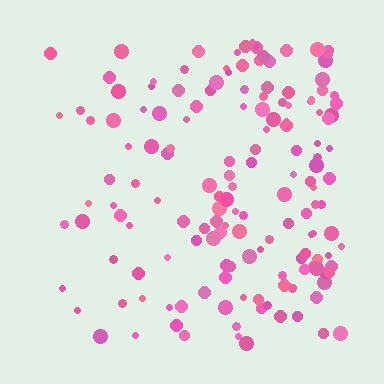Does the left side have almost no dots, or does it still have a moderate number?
Still a moderate number, just noticeably fewer than the right.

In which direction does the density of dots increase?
From left to right, with the right side densest.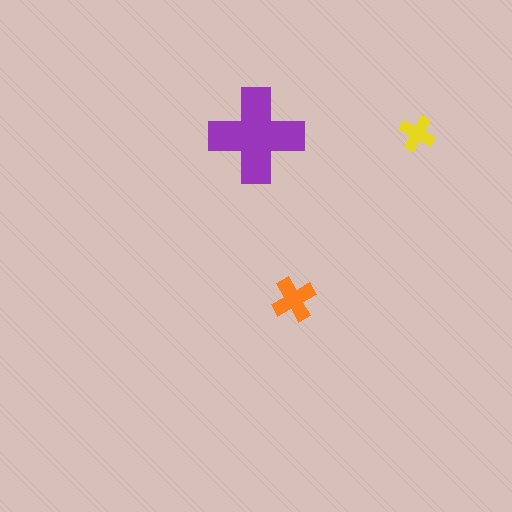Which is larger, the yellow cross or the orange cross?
The orange one.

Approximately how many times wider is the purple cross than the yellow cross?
About 2.5 times wider.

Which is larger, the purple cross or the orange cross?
The purple one.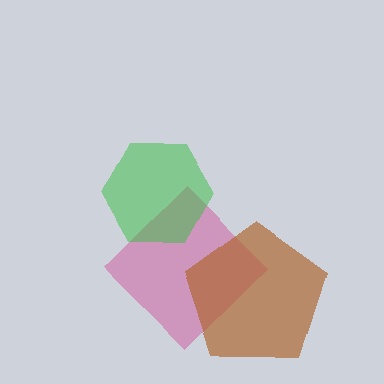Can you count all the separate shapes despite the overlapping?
Yes, there are 3 separate shapes.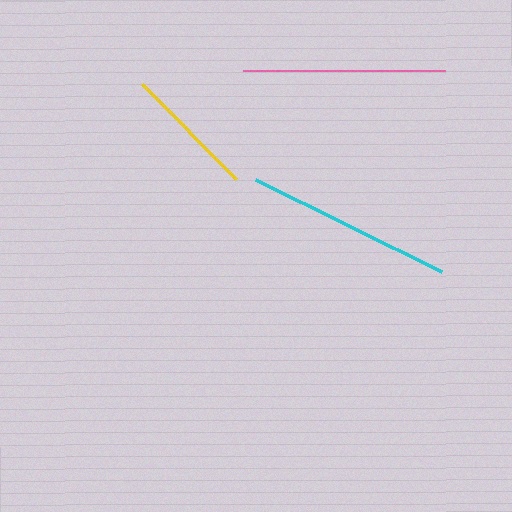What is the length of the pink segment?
The pink segment is approximately 202 pixels long.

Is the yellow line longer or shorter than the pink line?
The pink line is longer than the yellow line.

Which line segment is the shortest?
The yellow line is the shortest at approximately 134 pixels.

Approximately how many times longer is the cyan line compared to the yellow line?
The cyan line is approximately 1.5 times the length of the yellow line.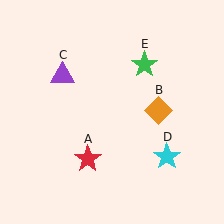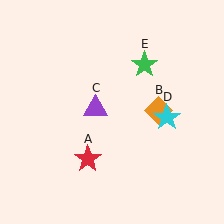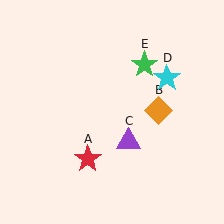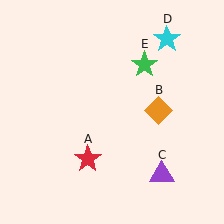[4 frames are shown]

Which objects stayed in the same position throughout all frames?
Red star (object A) and orange diamond (object B) and green star (object E) remained stationary.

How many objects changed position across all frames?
2 objects changed position: purple triangle (object C), cyan star (object D).